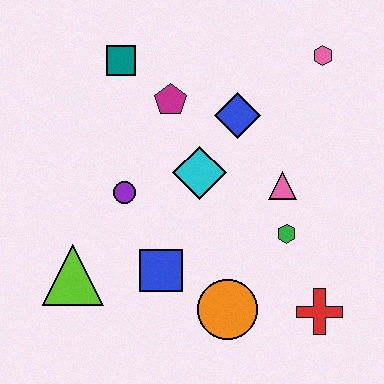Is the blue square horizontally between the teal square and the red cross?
Yes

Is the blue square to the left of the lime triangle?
No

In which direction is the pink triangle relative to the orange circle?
The pink triangle is above the orange circle.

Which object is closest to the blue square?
The orange circle is closest to the blue square.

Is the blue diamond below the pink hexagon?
Yes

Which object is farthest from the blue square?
The pink hexagon is farthest from the blue square.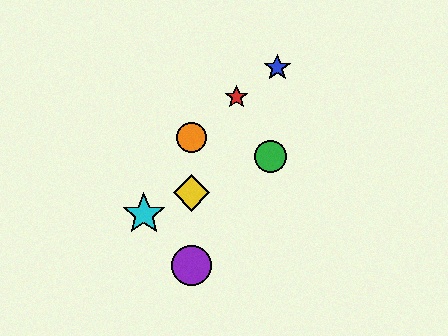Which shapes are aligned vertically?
The yellow diamond, the purple circle, the orange circle are aligned vertically.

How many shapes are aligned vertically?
3 shapes (the yellow diamond, the purple circle, the orange circle) are aligned vertically.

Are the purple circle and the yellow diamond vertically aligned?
Yes, both are at x≈192.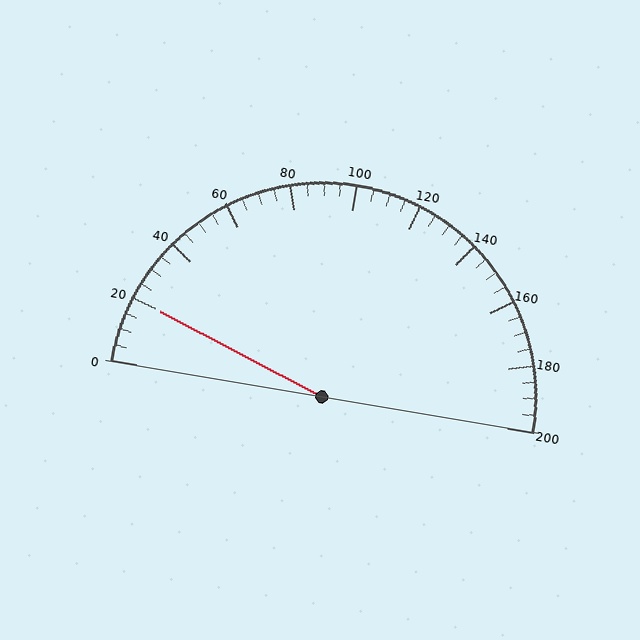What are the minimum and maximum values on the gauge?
The gauge ranges from 0 to 200.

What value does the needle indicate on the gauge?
The needle indicates approximately 20.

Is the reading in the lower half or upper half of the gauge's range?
The reading is in the lower half of the range (0 to 200).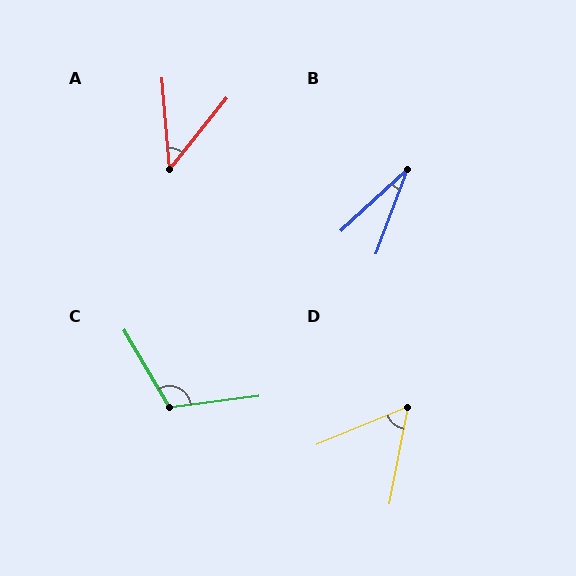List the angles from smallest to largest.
B (26°), A (44°), D (57°), C (113°).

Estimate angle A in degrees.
Approximately 44 degrees.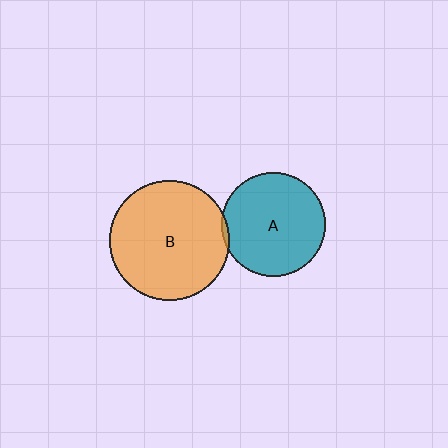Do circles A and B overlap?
Yes.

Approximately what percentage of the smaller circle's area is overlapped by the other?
Approximately 5%.